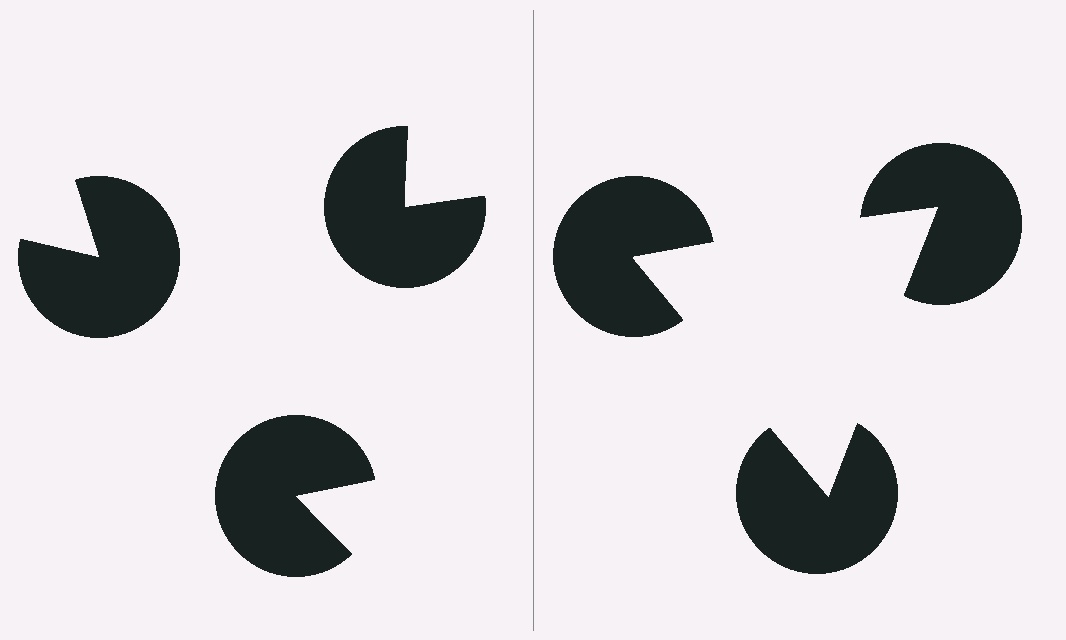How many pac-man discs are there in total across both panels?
6 — 3 on each side.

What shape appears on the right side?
An illusory triangle.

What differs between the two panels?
The pac-man discs are positioned identically on both sides; only the wedge orientations differ. On the right they align to a triangle; on the left they are misaligned.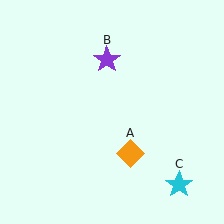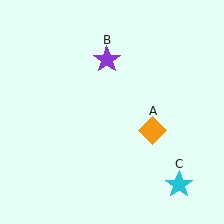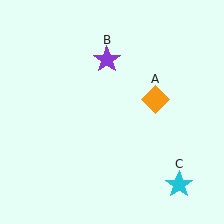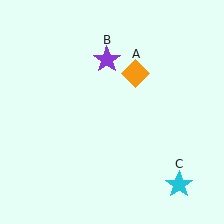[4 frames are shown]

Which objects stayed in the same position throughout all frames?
Purple star (object B) and cyan star (object C) remained stationary.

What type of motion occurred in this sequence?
The orange diamond (object A) rotated counterclockwise around the center of the scene.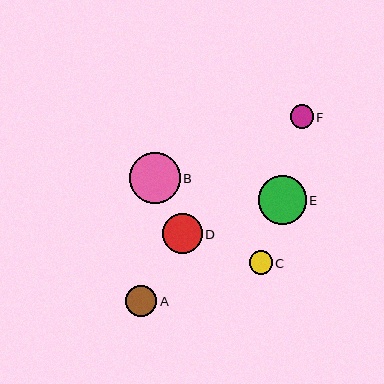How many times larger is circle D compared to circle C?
Circle D is approximately 1.7 times the size of circle C.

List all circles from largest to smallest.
From largest to smallest: B, E, D, A, F, C.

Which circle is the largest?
Circle B is the largest with a size of approximately 51 pixels.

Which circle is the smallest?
Circle C is the smallest with a size of approximately 23 pixels.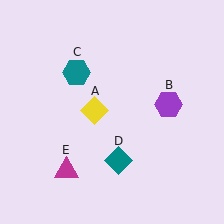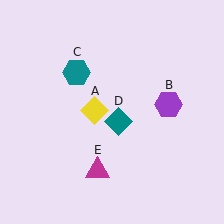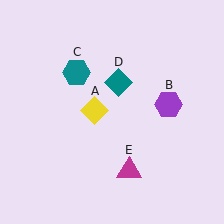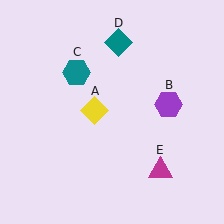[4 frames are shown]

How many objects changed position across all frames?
2 objects changed position: teal diamond (object D), magenta triangle (object E).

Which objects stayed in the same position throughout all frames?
Yellow diamond (object A) and purple hexagon (object B) and teal hexagon (object C) remained stationary.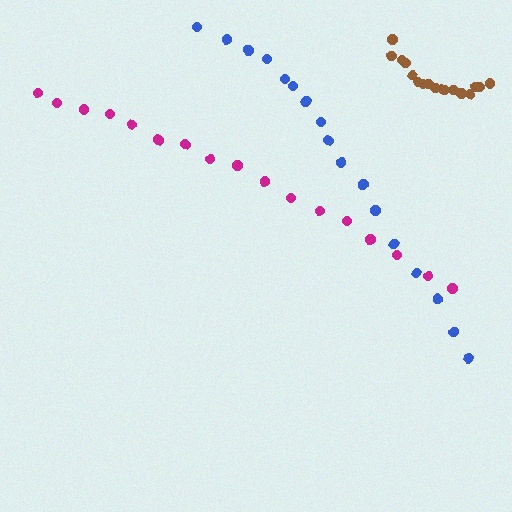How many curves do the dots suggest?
There are 3 distinct paths.